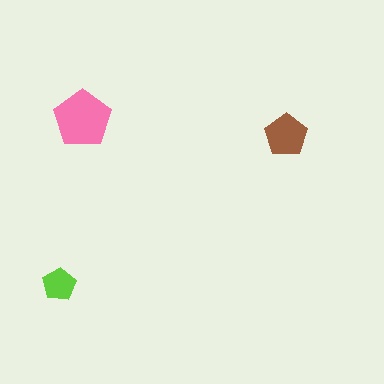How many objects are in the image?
There are 3 objects in the image.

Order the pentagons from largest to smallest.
the pink one, the brown one, the lime one.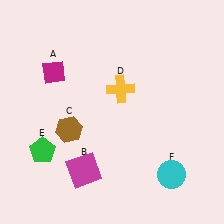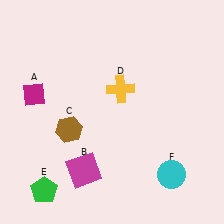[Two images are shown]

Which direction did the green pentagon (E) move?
The green pentagon (E) moved down.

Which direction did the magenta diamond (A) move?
The magenta diamond (A) moved down.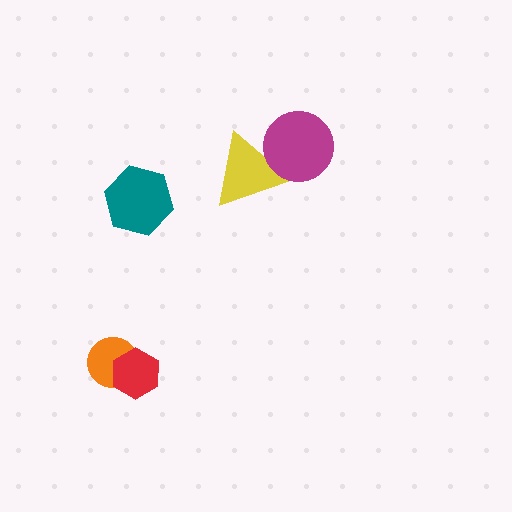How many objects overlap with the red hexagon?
1 object overlaps with the red hexagon.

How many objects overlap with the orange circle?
1 object overlaps with the orange circle.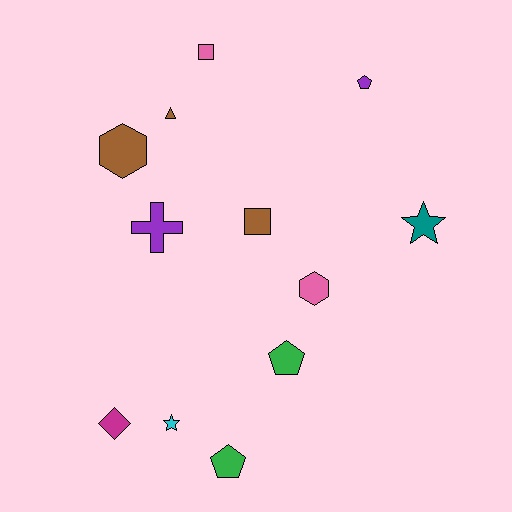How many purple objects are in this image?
There are 2 purple objects.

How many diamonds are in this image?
There is 1 diamond.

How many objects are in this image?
There are 12 objects.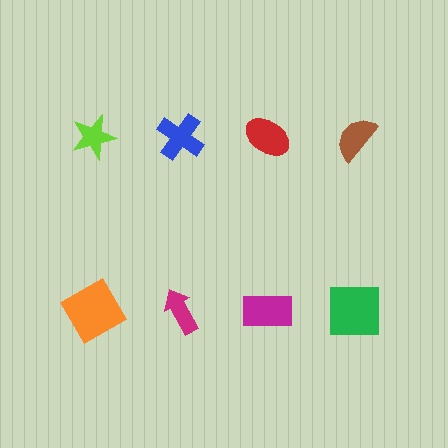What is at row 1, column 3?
A red ellipse.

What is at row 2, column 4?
A green square.